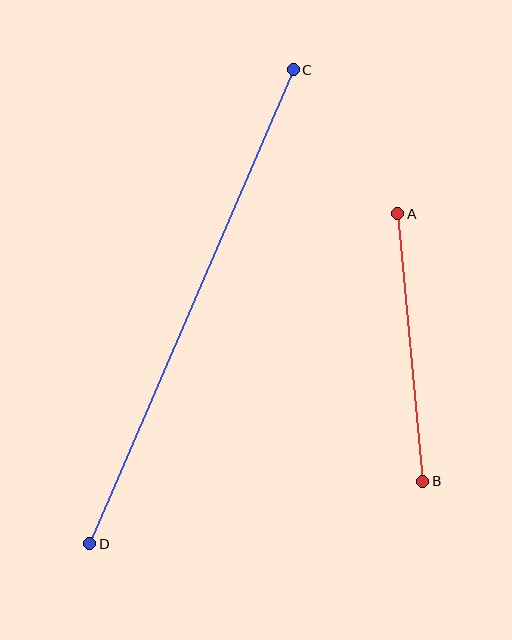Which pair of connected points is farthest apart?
Points C and D are farthest apart.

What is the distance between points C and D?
The distance is approximately 516 pixels.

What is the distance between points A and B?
The distance is approximately 269 pixels.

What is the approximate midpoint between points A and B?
The midpoint is at approximately (410, 347) pixels.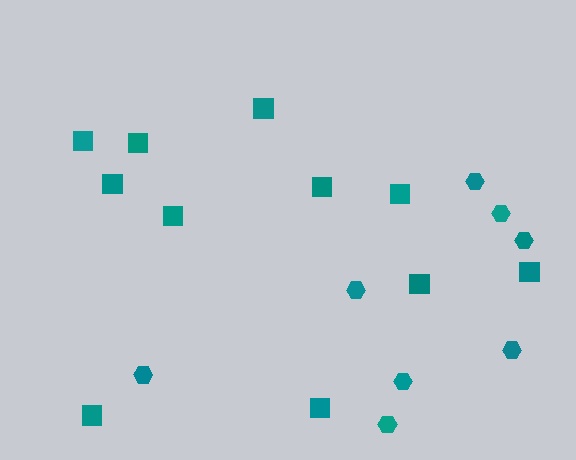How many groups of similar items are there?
There are 2 groups: one group of squares (11) and one group of hexagons (8).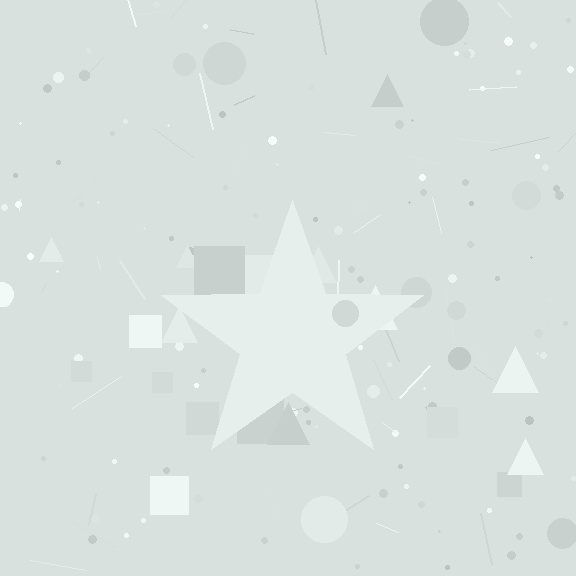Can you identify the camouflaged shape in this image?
The camouflaged shape is a star.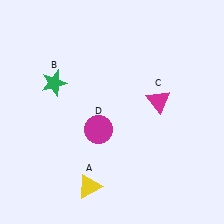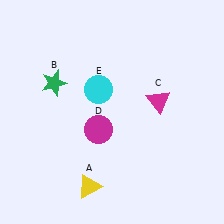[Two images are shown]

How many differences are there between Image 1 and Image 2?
There is 1 difference between the two images.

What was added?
A cyan circle (E) was added in Image 2.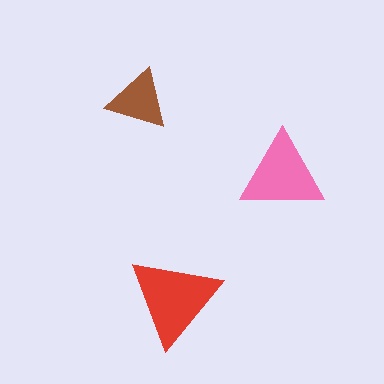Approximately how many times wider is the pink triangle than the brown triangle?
About 1.5 times wider.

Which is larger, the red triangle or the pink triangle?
The red one.